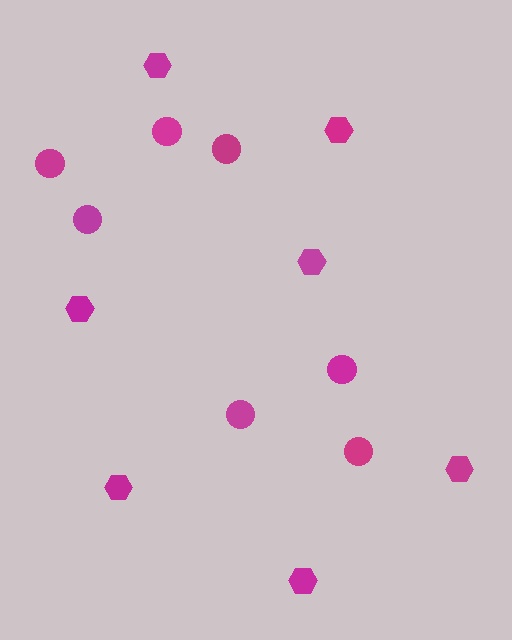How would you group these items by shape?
There are 2 groups: one group of hexagons (7) and one group of circles (7).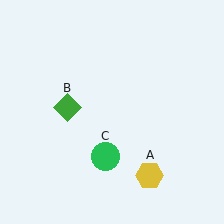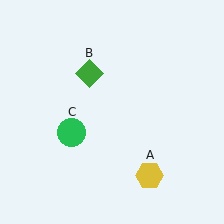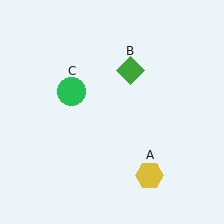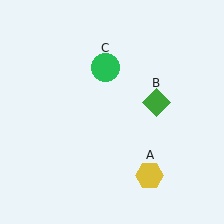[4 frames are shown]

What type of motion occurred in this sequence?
The green diamond (object B), green circle (object C) rotated clockwise around the center of the scene.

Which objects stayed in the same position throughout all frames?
Yellow hexagon (object A) remained stationary.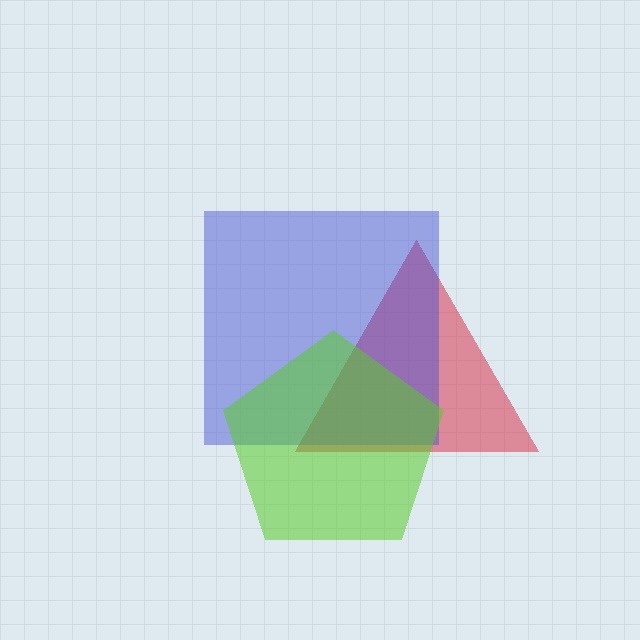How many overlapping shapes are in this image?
There are 3 overlapping shapes in the image.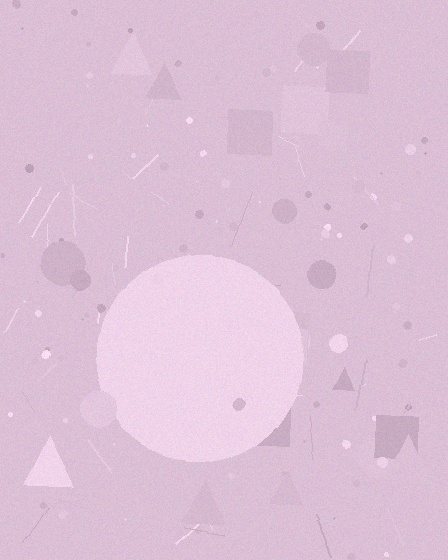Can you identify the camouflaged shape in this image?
The camouflaged shape is a circle.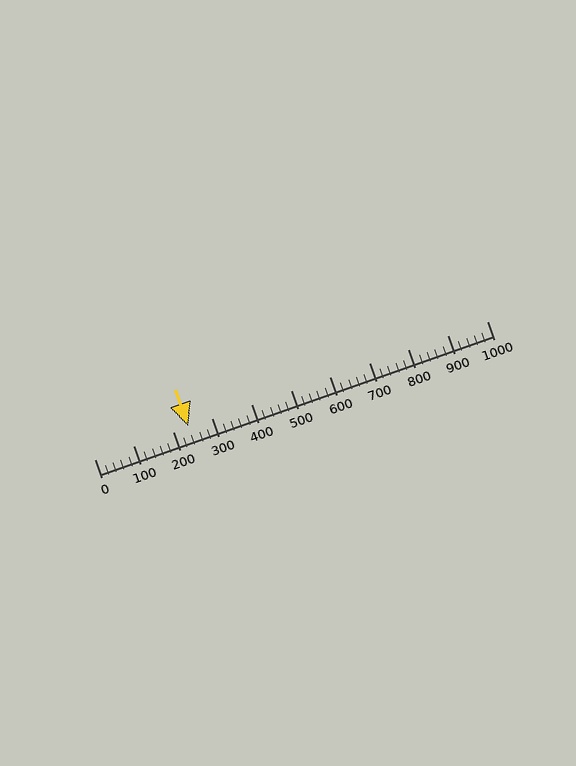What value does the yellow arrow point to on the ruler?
The yellow arrow points to approximately 240.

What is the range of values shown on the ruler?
The ruler shows values from 0 to 1000.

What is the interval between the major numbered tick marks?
The major tick marks are spaced 100 units apart.